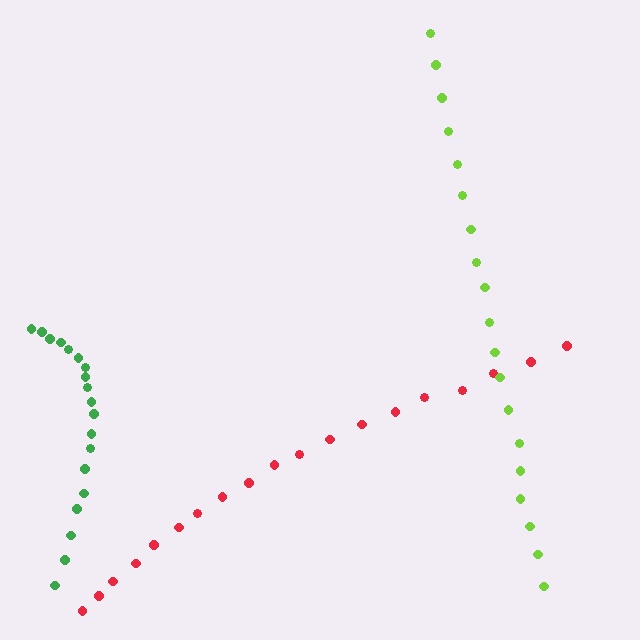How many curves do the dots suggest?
There are 3 distinct paths.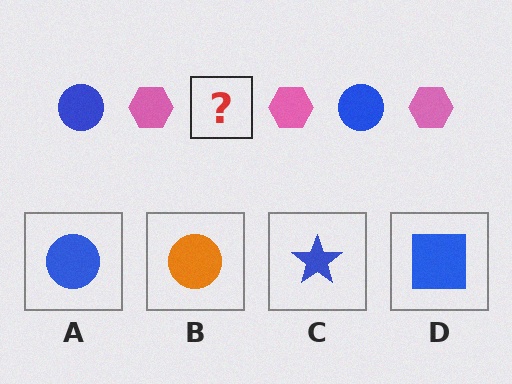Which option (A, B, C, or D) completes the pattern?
A.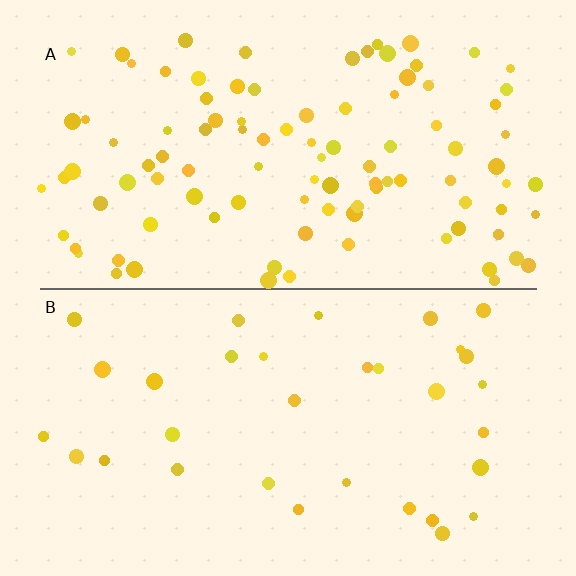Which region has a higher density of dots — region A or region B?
A (the top).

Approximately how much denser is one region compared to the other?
Approximately 3.1× — region A over region B.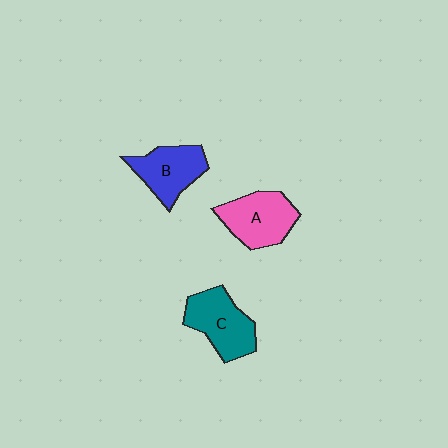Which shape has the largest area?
Shape C (teal).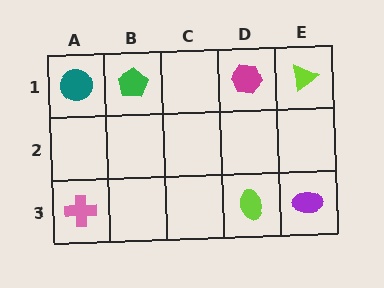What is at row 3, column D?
A lime ellipse.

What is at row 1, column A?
A teal circle.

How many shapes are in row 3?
3 shapes.